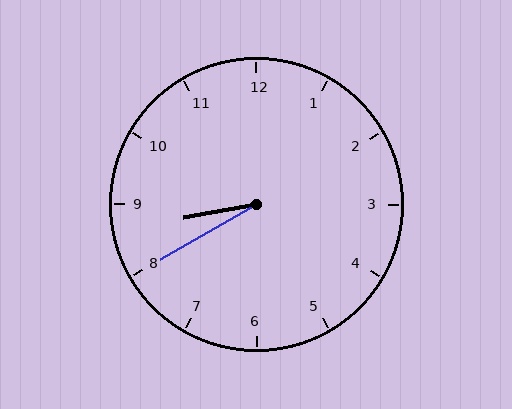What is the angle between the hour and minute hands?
Approximately 20 degrees.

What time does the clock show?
8:40.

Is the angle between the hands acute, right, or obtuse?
It is acute.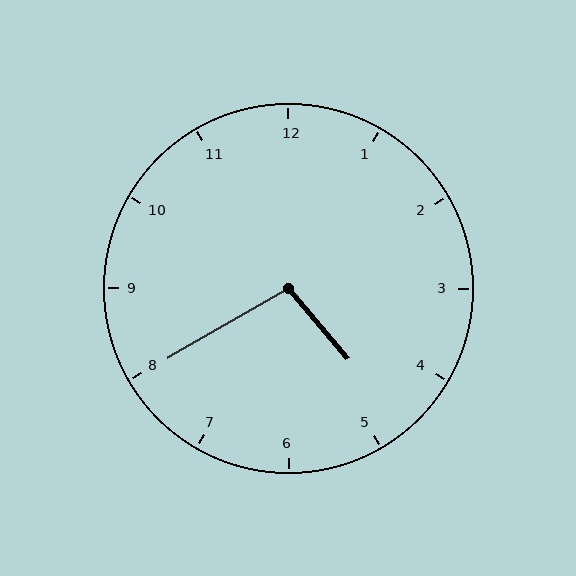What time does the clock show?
4:40.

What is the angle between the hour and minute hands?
Approximately 100 degrees.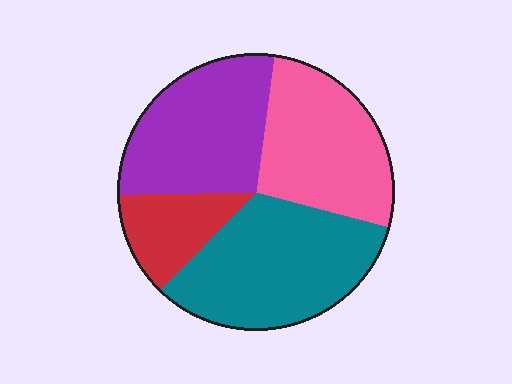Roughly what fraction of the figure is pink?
Pink covers about 25% of the figure.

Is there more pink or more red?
Pink.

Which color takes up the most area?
Teal, at roughly 35%.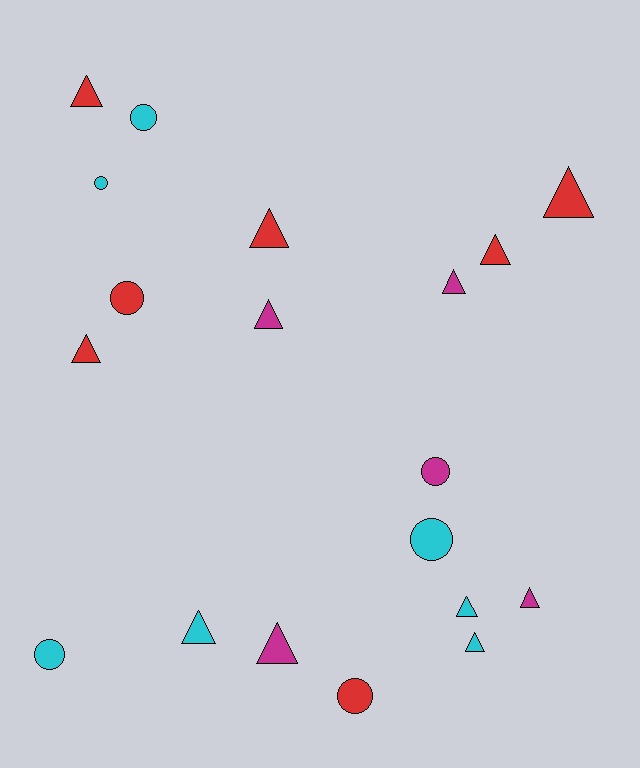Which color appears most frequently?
Red, with 7 objects.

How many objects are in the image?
There are 19 objects.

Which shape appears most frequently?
Triangle, with 12 objects.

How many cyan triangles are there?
There are 3 cyan triangles.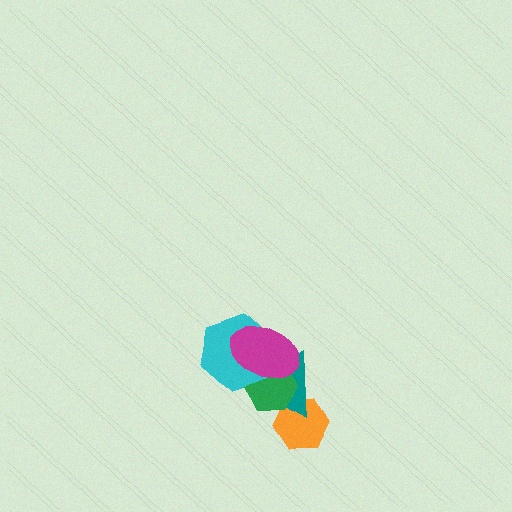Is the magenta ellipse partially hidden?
No, no other shape covers it.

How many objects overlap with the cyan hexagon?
3 objects overlap with the cyan hexagon.